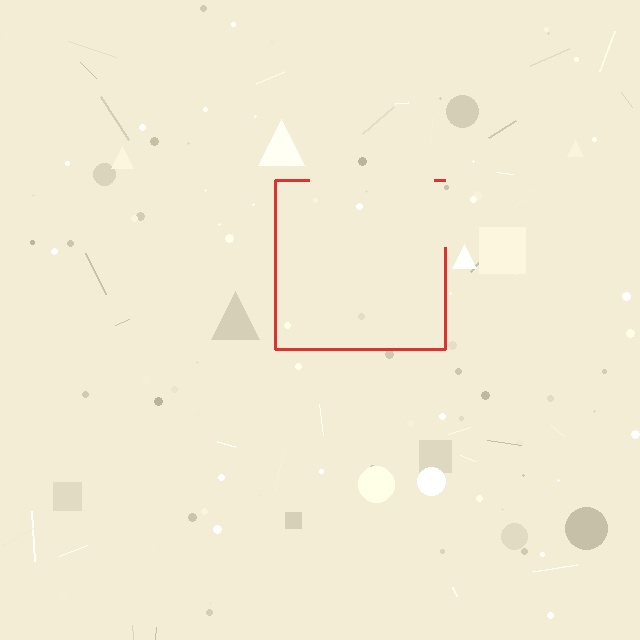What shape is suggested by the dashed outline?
The dashed outline suggests a square.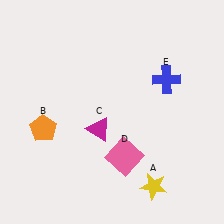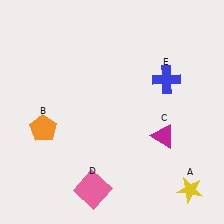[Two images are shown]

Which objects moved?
The objects that moved are: the yellow star (A), the magenta triangle (C), the pink square (D).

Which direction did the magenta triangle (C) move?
The magenta triangle (C) moved right.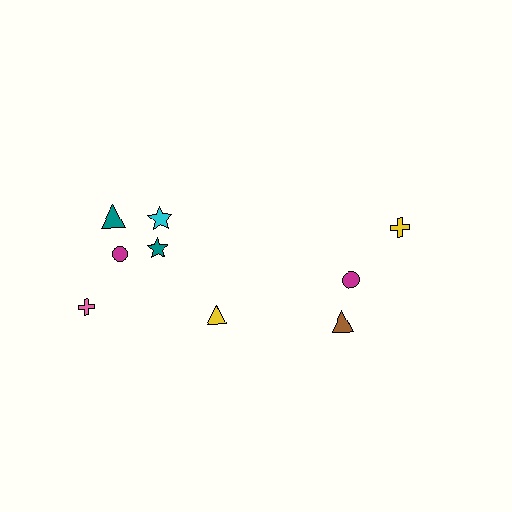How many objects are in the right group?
There are 3 objects.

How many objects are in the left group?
There are 6 objects.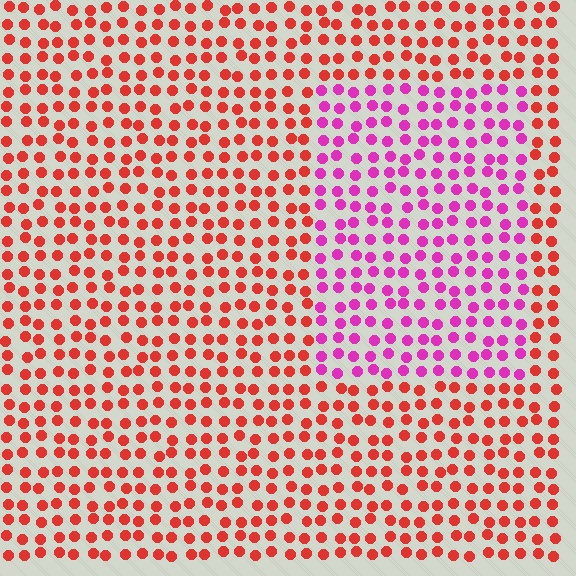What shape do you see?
I see a rectangle.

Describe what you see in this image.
The image is filled with small red elements in a uniform arrangement. A rectangle-shaped region is visible where the elements are tinted to a slightly different hue, forming a subtle color boundary.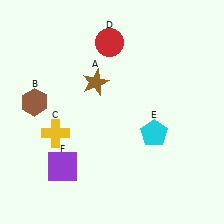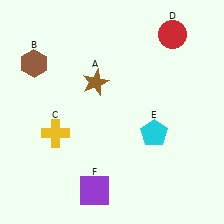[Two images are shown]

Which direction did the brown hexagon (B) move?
The brown hexagon (B) moved up.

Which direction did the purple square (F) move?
The purple square (F) moved right.